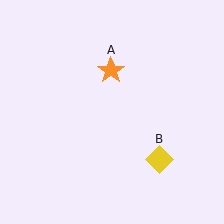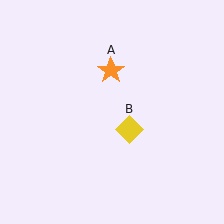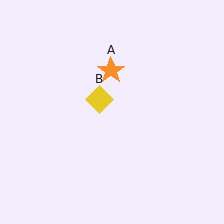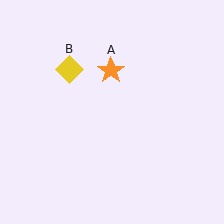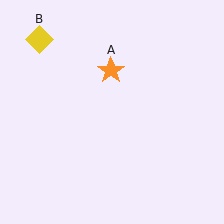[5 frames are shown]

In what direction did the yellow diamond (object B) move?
The yellow diamond (object B) moved up and to the left.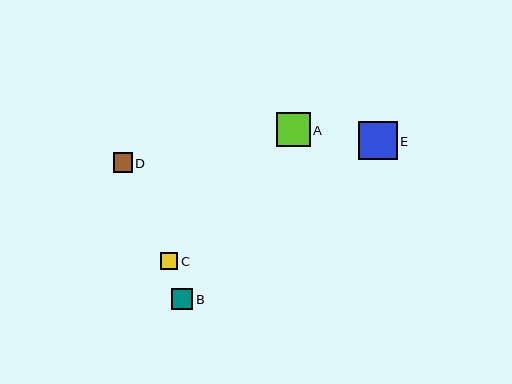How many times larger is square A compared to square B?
Square A is approximately 1.6 times the size of square B.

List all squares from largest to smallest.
From largest to smallest: E, A, B, D, C.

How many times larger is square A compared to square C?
Square A is approximately 1.9 times the size of square C.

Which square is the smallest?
Square C is the smallest with a size of approximately 18 pixels.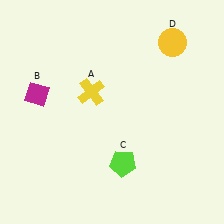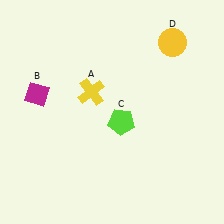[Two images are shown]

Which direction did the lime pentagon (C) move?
The lime pentagon (C) moved up.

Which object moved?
The lime pentagon (C) moved up.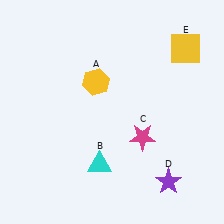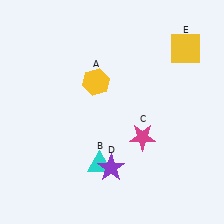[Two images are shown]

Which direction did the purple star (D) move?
The purple star (D) moved left.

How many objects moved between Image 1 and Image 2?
1 object moved between the two images.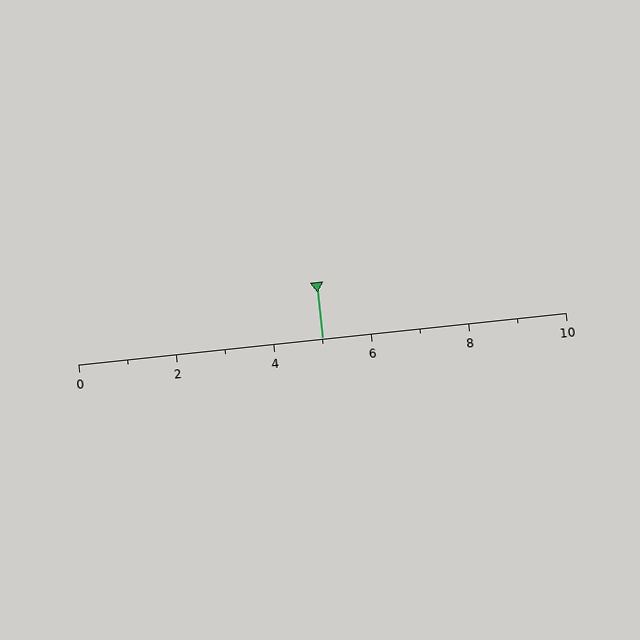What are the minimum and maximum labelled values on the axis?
The axis runs from 0 to 10.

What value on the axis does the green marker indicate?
The marker indicates approximately 5.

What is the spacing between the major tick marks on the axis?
The major ticks are spaced 2 apart.